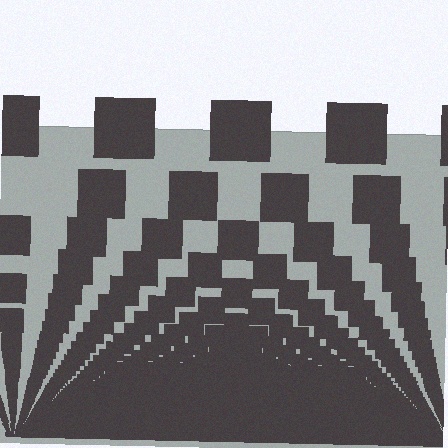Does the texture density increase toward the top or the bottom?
Density increases toward the bottom.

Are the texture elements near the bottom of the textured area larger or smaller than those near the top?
Smaller. The gradient is inverted — elements near the bottom are smaller and denser.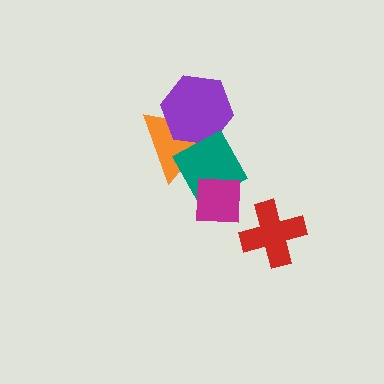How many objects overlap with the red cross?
0 objects overlap with the red cross.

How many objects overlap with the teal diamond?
3 objects overlap with the teal diamond.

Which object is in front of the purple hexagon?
The teal diamond is in front of the purple hexagon.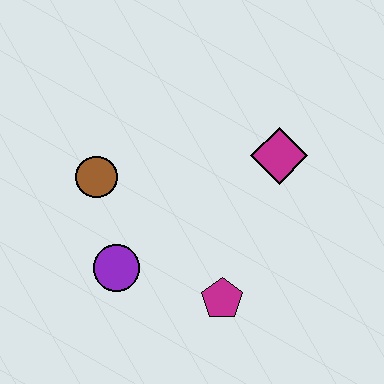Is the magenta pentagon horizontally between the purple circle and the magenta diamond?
Yes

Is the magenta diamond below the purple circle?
No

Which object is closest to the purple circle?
The brown circle is closest to the purple circle.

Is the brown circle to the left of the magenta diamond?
Yes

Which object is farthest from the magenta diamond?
The purple circle is farthest from the magenta diamond.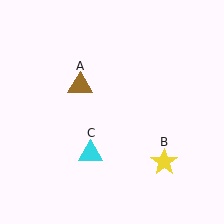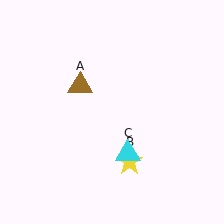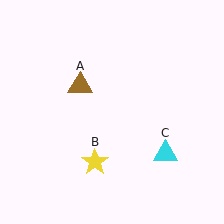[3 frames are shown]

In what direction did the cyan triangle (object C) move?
The cyan triangle (object C) moved right.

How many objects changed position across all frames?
2 objects changed position: yellow star (object B), cyan triangle (object C).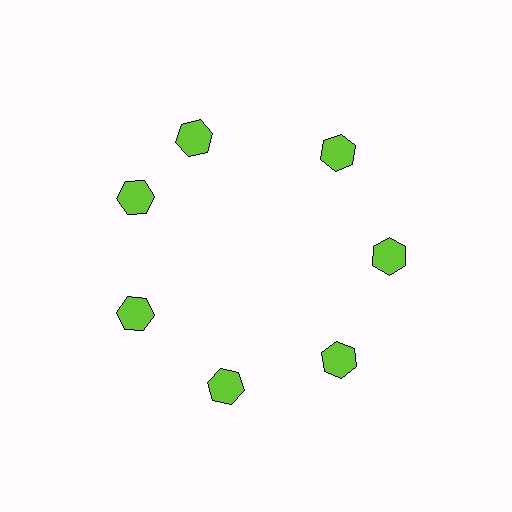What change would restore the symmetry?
The symmetry would be restored by rotating it back into even spacing with its neighbors so that all 7 hexagons sit at equal angles and equal distance from the center.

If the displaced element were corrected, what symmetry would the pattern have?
It would have 7-fold rotational symmetry — the pattern would map onto itself every 51 degrees.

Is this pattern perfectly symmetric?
No. The 7 lime hexagons are arranged in a ring, but one element near the 12 o'clock position is rotated out of alignment along the ring, breaking the 7-fold rotational symmetry.